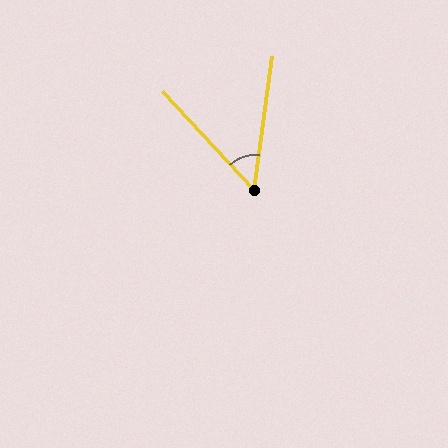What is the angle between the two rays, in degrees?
Approximately 51 degrees.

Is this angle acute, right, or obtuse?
It is acute.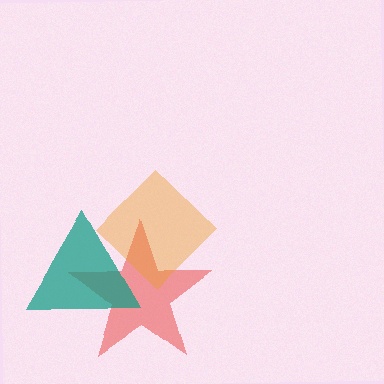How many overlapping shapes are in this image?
There are 3 overlapping shapes in the image.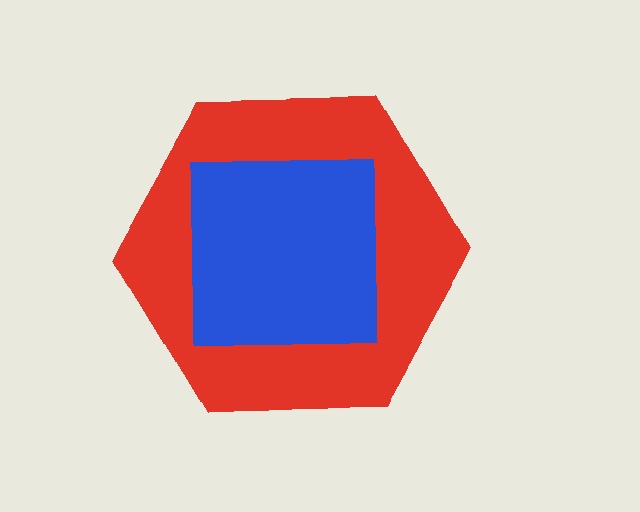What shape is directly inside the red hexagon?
The blue square.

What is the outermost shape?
The red hexagon.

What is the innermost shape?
The blue square.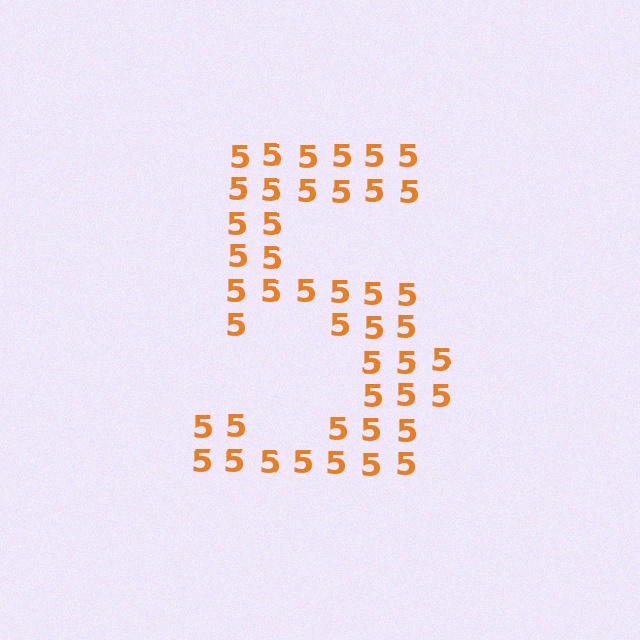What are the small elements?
The small elements are digit 5's.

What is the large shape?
The large shape is the digit 5.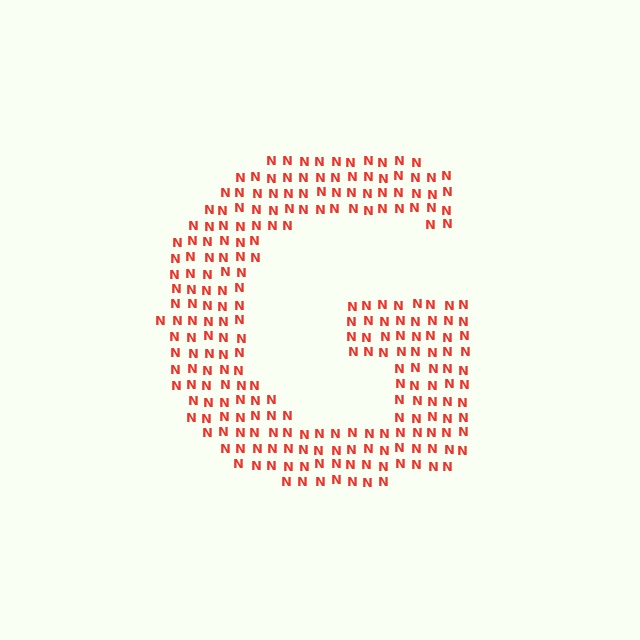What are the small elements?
The small elements are letter N's.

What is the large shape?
The large shape is the letter G.